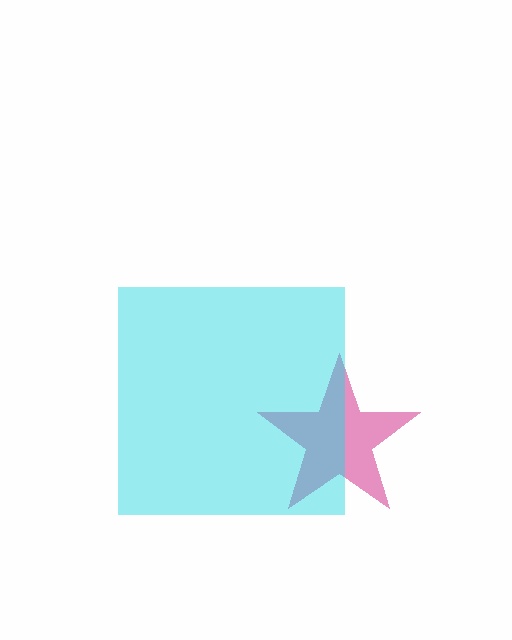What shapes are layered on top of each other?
The layered shapes are: a pink star, a cyan square.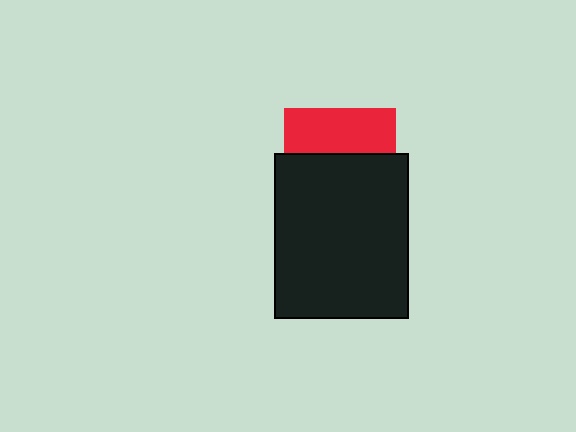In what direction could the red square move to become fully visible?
The red square could move up. That would shift it out from behind the black rectangle entirely.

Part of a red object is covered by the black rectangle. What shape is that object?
It is a square.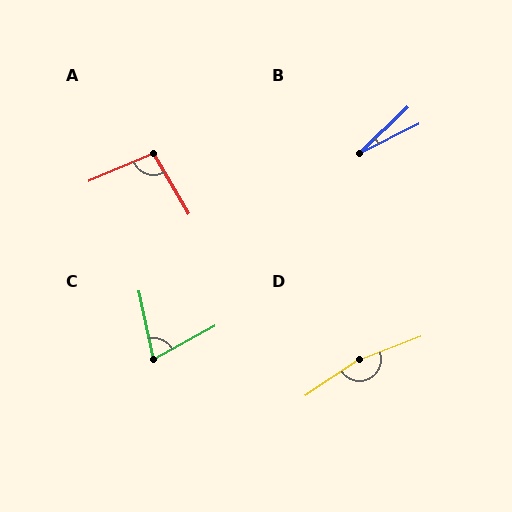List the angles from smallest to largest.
B (18°), C (74°), A (97°), D (167°).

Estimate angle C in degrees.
Approximately 74 degrees.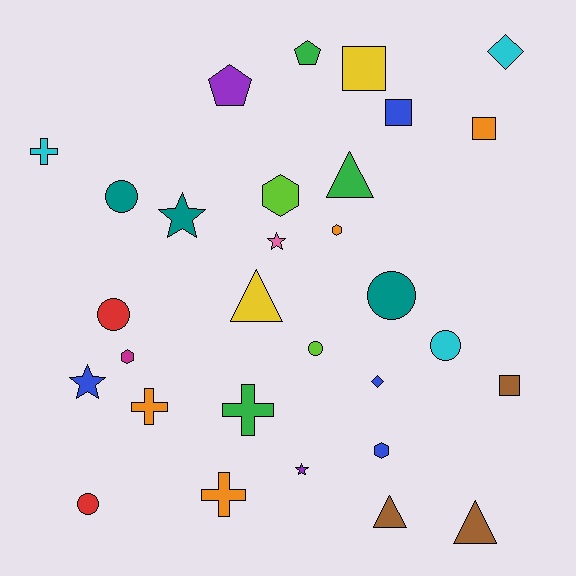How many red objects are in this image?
There are 2 red objects.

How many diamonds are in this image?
There are 2 diamonds.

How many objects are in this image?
There are 30 objects.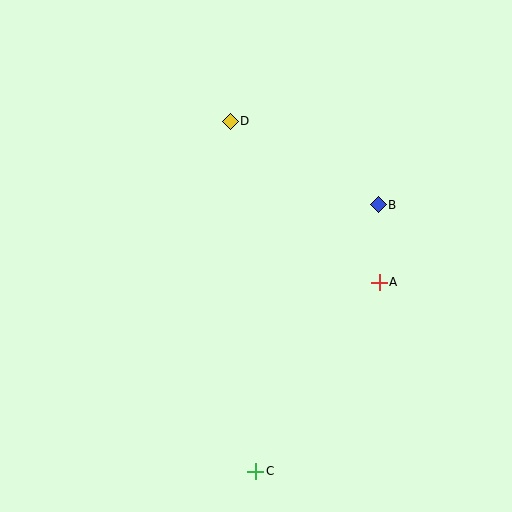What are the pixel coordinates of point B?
Point B is at (378, 205).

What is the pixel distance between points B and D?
The distance between B and D is 170 pixels.